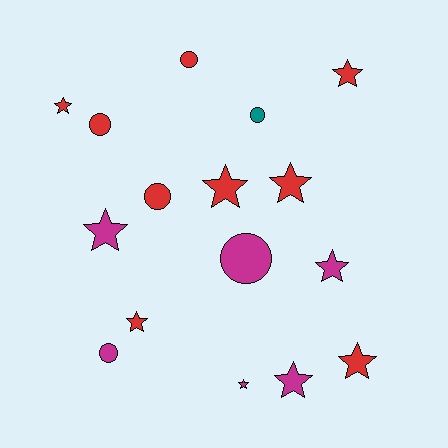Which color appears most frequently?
Red, with 9 objects.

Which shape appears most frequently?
Star, with 10 objects.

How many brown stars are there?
There are no brown stars.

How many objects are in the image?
There are 16 objects.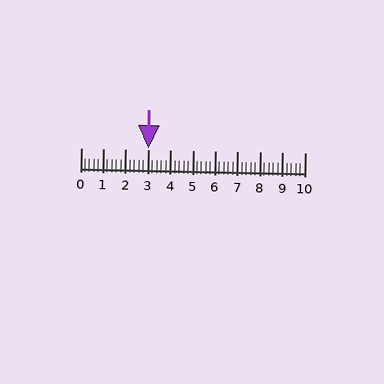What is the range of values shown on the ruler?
The ruler shows values from 0 to 10.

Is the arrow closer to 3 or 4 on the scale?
The arrow is closer to 3.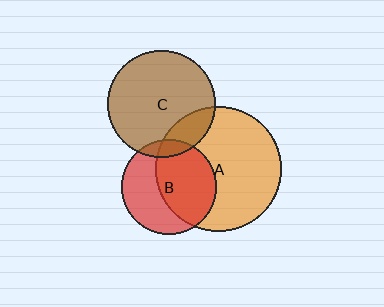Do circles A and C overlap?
Yes.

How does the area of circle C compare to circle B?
Approximately 1.3 times.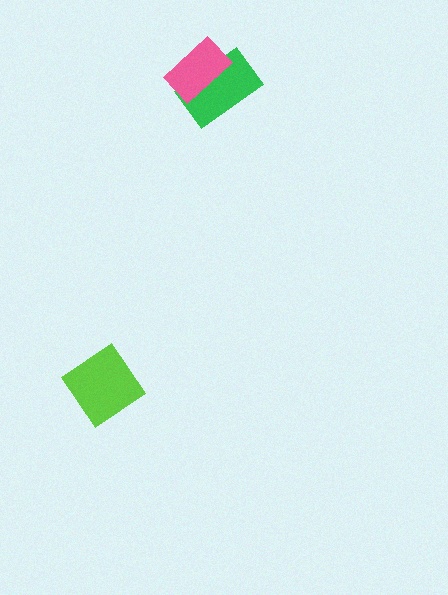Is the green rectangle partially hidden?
Yes, it is partially covered by another shape.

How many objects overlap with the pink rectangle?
1 object overlaps with the pink rectangle.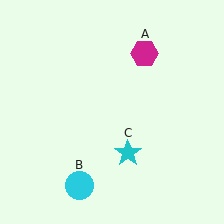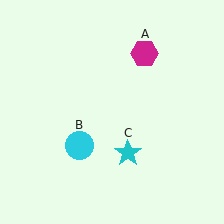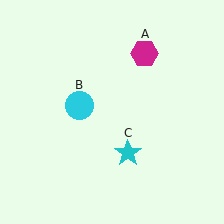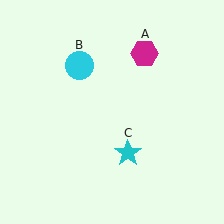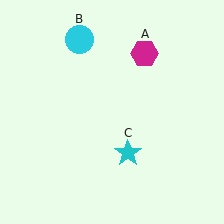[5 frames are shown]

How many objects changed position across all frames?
1 object changed position: cyan circle (object B).